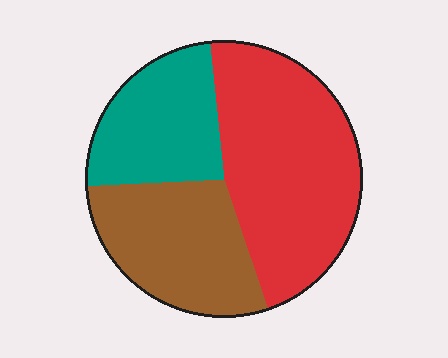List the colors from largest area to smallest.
From largest to smallest: red, brown, teal.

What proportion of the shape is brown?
Brown takes up between a quarter and a half of the shape.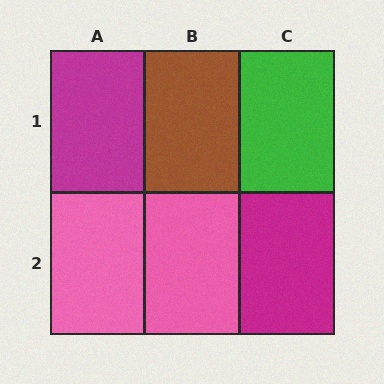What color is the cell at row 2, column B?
Pink.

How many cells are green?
1 cell is green.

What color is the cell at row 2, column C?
Magenta.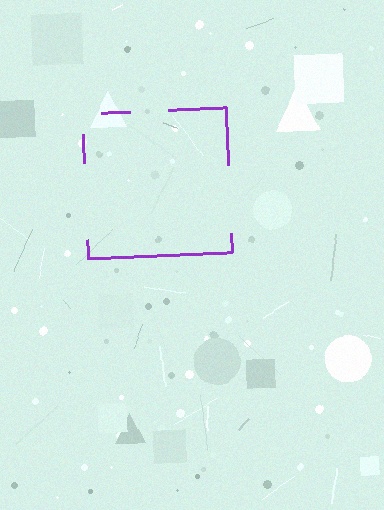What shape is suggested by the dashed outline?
The dashed outline suggests a square.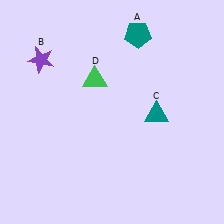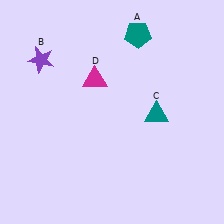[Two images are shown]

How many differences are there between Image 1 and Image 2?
There is 1 difference between the two images.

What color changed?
The triangle (D) changed from green in Image 1 to magenta in Image 2.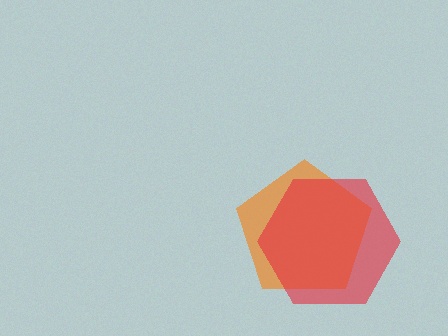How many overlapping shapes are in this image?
There are 2 overlapping shapes in the image.